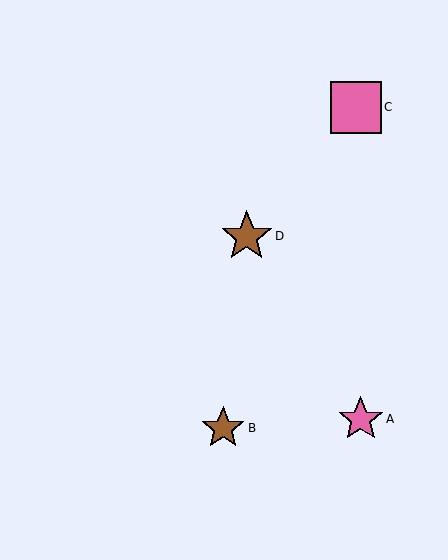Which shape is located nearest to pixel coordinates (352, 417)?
The pink star (labeled A) at (361, 419) is nearest to that location.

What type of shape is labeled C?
Shape C is a pink square.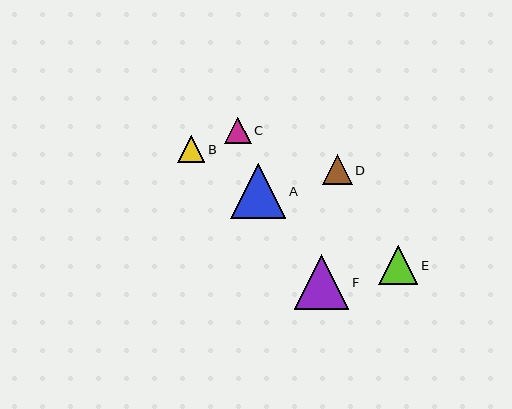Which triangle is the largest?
Triangle A is the largest with a size of approximately 55 pixels.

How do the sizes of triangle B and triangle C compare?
Triangle B and triangle C are approximately the same size.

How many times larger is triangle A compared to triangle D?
Triangle A is approximately 1.8 times the size of triangle D.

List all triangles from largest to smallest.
From largest to smallest: A, F, E, D, B, C.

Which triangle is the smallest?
Triangle C is the smallest with a size of approximately 27 pixels.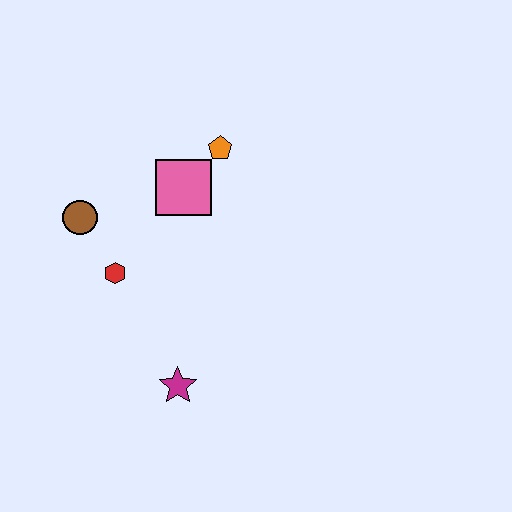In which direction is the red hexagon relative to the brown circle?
The red hexagon is below the brown circle.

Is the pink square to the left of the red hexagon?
No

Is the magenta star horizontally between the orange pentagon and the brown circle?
Yes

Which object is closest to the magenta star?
The red hexagon is closest to the magenta star.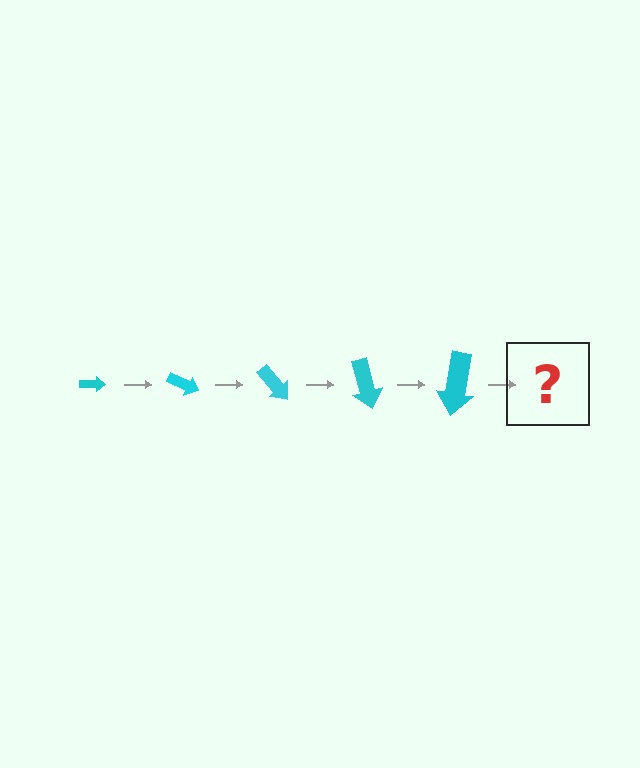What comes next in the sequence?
The next element should be an arrow, larger than the previous one and rotated 125 degrees from the start.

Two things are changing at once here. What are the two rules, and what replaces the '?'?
The two rules are that the arrow grows larger each step and it rotates 25 degrees each step. The '?' should be an arrow, larger than the previous one and rotated 125 degrees from the start.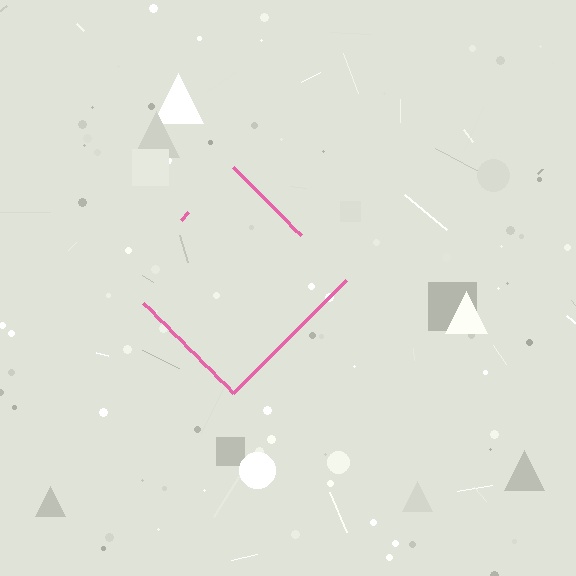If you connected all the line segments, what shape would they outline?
They would outline a diamond.